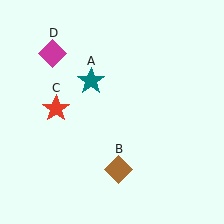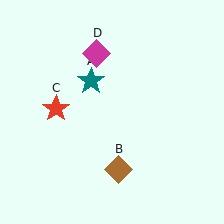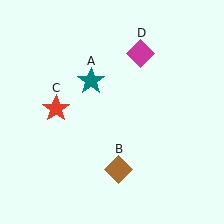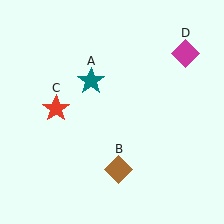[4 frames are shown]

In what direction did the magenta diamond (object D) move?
The magenta diamond (object D) moved right.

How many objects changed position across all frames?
1 object changed position: magenta diamond (object D).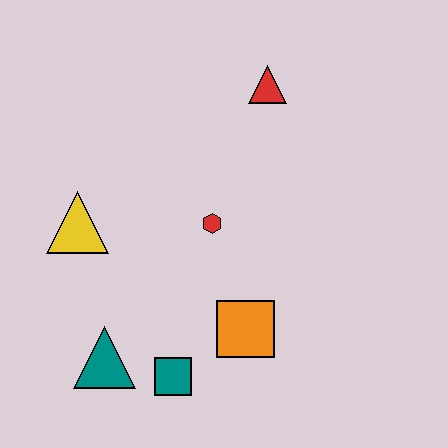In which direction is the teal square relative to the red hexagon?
The teal square is below the red hexagon.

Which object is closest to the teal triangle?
The teal square is closest to the teal triangle.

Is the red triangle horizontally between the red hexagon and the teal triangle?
No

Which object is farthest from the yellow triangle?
The red triangle is farthest from the yellow triangle.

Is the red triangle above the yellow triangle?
Yes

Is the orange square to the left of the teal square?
No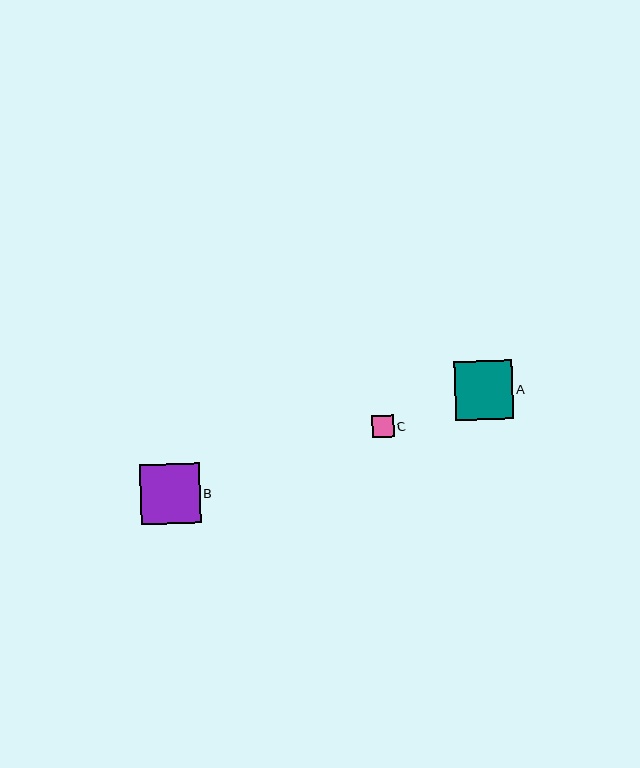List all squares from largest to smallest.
From largest to smallest: B, A, C.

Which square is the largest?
Square B is the largest with a size of approximately 60 pixels.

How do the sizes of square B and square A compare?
Square B and square A are approximately the same size.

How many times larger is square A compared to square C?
Square A is approximately 2.7 times the size of square C.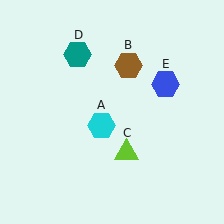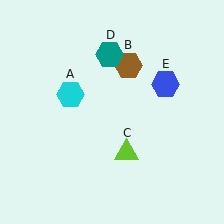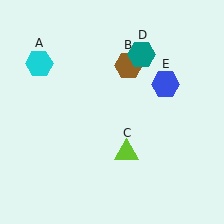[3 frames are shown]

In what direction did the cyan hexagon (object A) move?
The cyan hexagon (object A) moved up and to the left.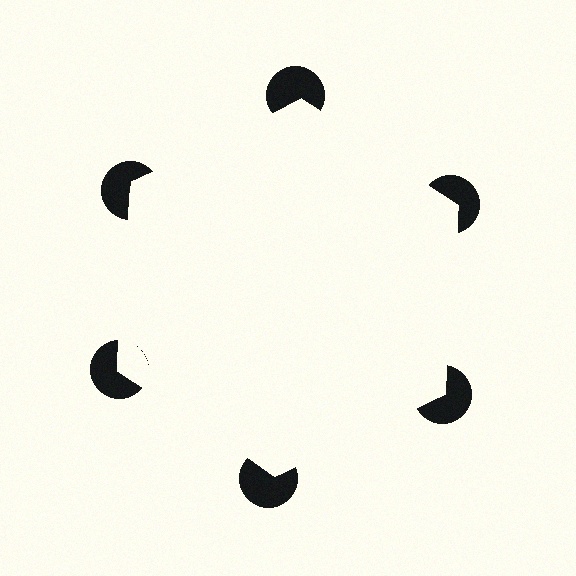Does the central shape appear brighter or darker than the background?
It typically appears slightly brighter than the background, even though no actual brightness change is drawn.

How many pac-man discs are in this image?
There are 6 — one at each vertex of the illusory hexagon.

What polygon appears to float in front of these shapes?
An illusory hexagon — its edges are inferred from the aligned wedge cuts in the pac-man discs, not physically drawn.